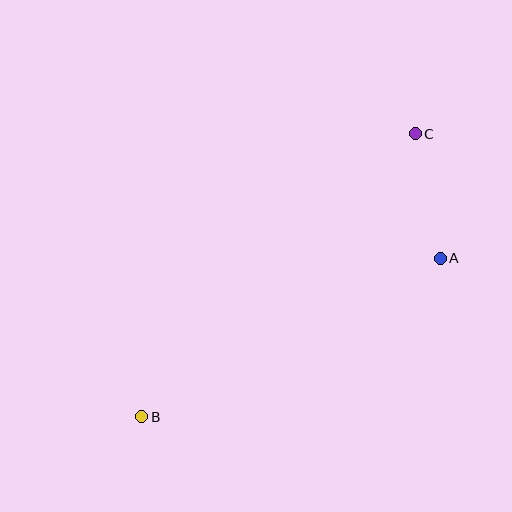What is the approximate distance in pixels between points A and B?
The distance between A and B is approximately 338 pixels.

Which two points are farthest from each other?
Points B and C are farthest from each other.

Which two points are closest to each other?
Points A and C are closest to each other.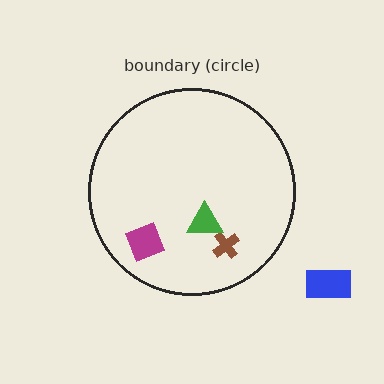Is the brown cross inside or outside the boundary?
Inside.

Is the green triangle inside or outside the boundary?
Inside.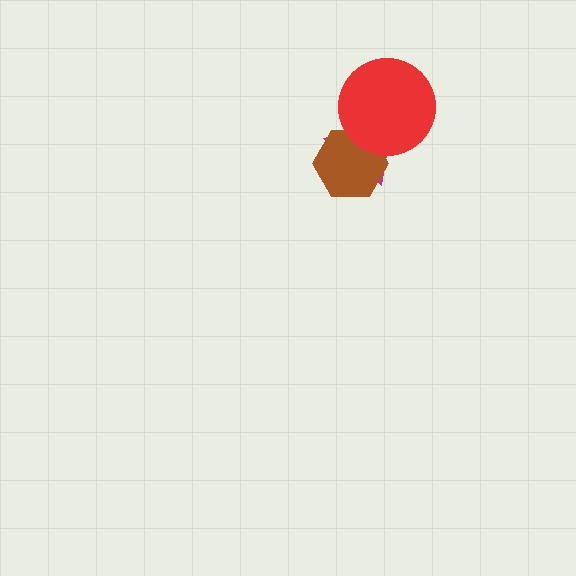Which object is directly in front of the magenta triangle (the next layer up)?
The brown hexagon is directly in front of the magenta triangle.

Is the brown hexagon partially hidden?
Yes, it is partially covered by another shape.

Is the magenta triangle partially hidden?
Yes, it is partially covered by another shape.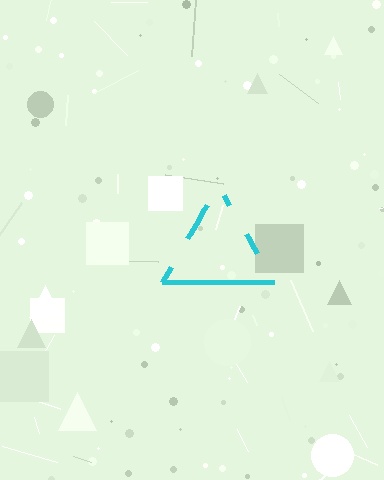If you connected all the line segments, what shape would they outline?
They would outline a triangle.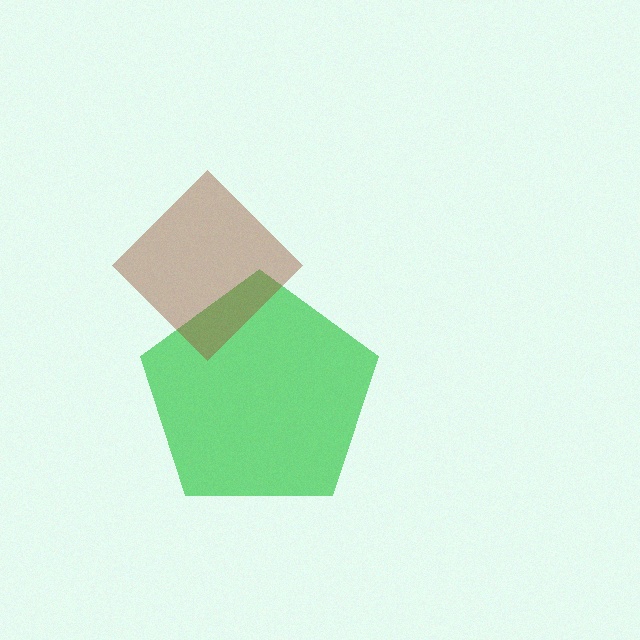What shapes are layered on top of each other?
The layered shapes are: a green pentagon, a brown diamond.